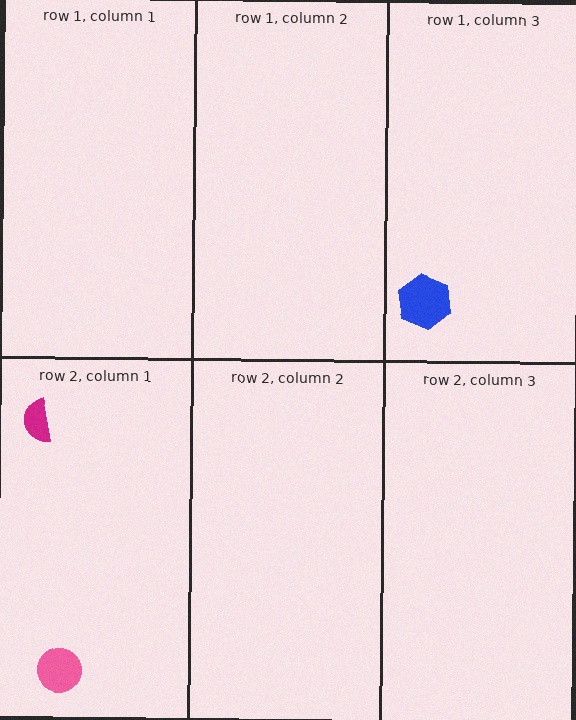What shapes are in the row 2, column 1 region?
The pink circle, the magenta semicircle.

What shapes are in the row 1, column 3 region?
The blue hexagon.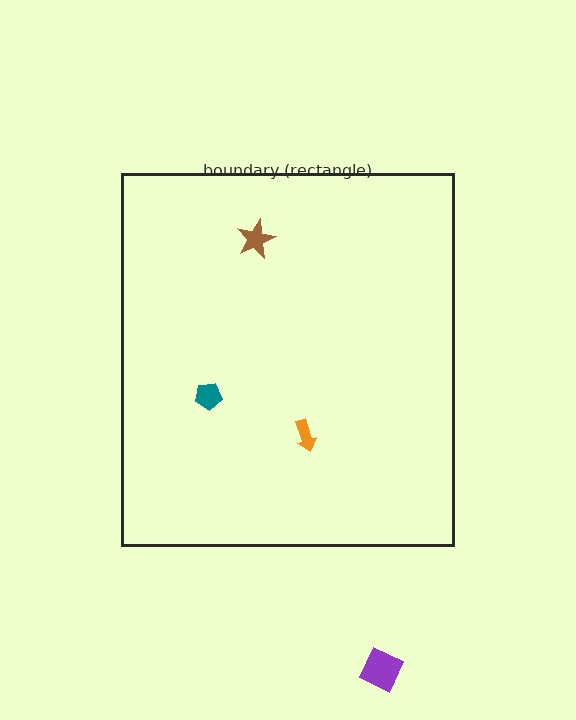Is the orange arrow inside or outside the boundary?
Inside.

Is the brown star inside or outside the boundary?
Inside.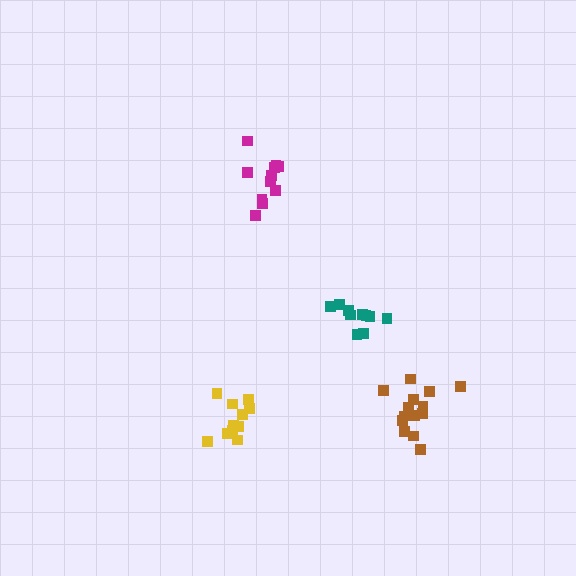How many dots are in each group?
Group 1: 10 dots, Group 2: 15 dots, Group 3: 11 dots, Group 4: 11 dots (47 total).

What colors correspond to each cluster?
The clusters are colored: teal, brown, yellow, magenta.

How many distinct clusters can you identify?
There are 4 distinct clusters.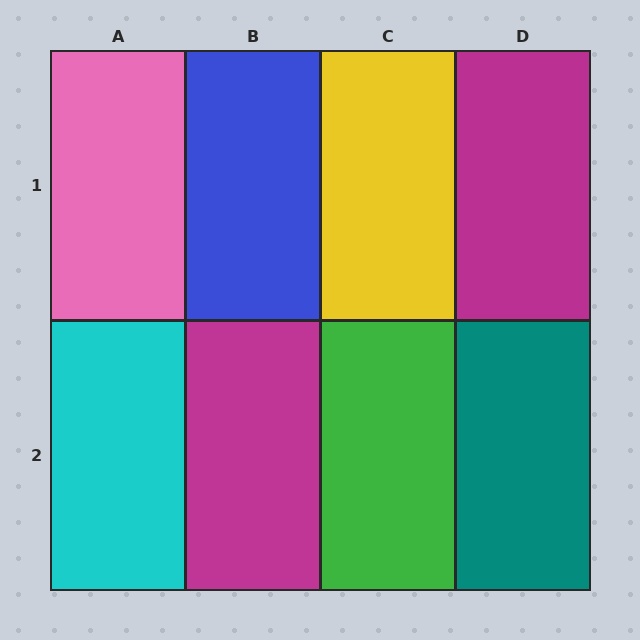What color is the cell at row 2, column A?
Cyan.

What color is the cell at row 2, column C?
Green.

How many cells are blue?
1 cell is blue.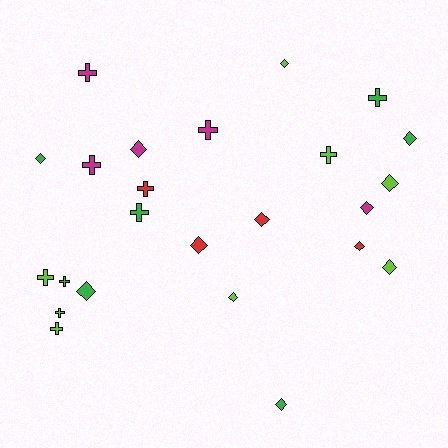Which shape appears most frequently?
Diamond, with 13 objects.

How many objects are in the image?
There are 24 objects.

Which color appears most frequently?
Lime, with 8 objects.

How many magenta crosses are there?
There are 3 magenta crosses.